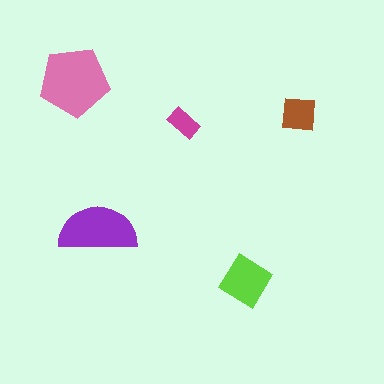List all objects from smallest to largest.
The magenta rectangle, the brown square, the lime diamond, the purple semicircle, the pink pentagon.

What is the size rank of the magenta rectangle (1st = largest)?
5th.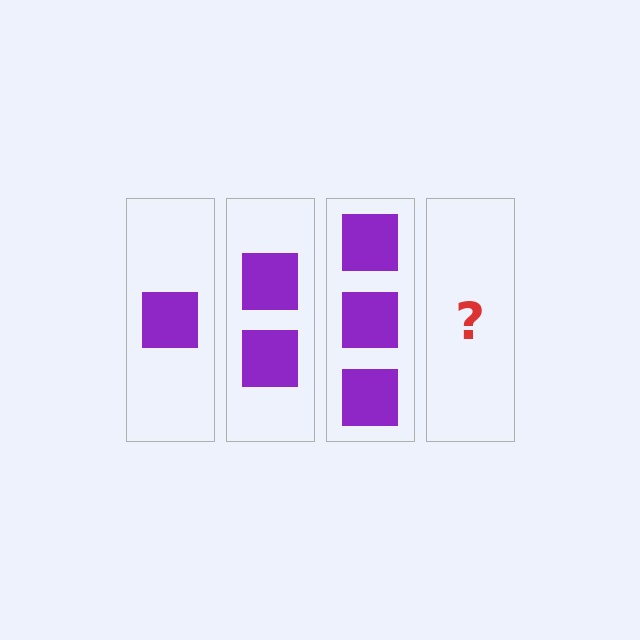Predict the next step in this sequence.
The next step is 4 squares.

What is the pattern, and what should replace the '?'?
The pattern is that each step adds one more square. The '?' should be 4 squares.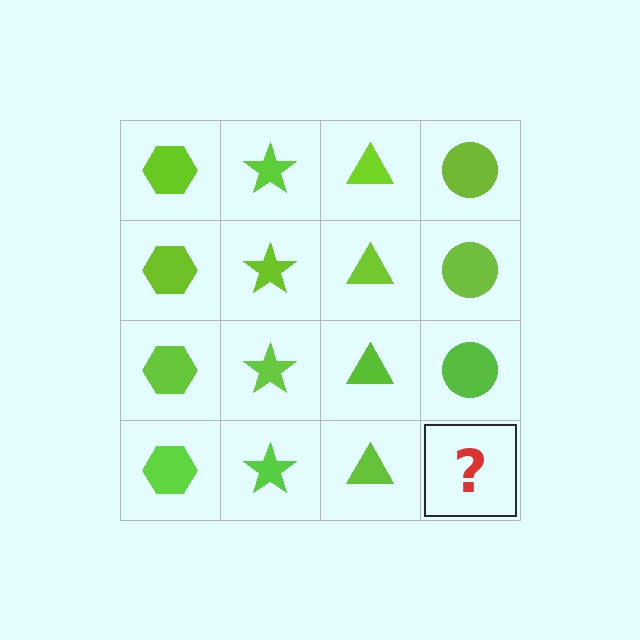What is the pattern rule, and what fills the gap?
The rule is that each column has a consistent shape. The gap should be filled with a lime circle.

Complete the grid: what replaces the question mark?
The question mark should be replaced with a lime circle.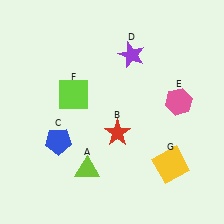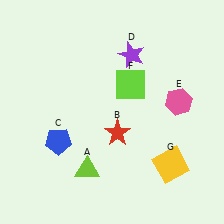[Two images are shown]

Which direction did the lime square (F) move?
The lime square (F) moved right.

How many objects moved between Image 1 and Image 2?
1 object moved between the two images.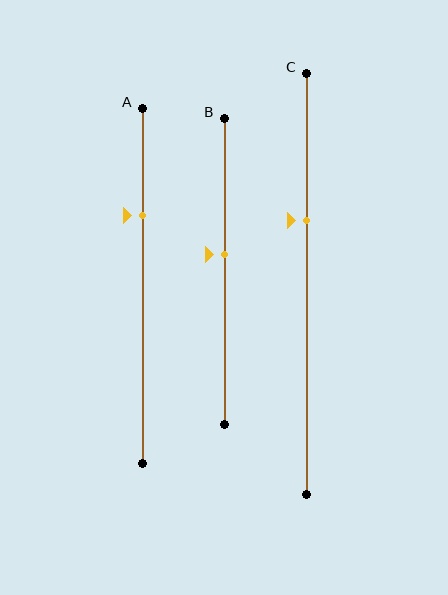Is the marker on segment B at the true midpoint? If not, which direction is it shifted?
No, the marker on segment B is shifted upward by about 6% of the segment length.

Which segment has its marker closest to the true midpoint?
Segment B has its marker closest to the true midpoint.